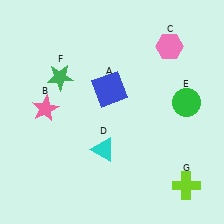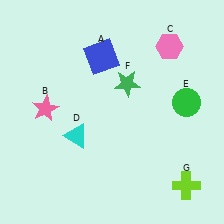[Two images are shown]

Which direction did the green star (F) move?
The green star (F) moved right.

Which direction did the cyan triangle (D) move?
The cyan triangle (D) moved left.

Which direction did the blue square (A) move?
The blue square (A) moved up.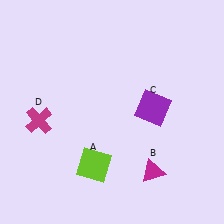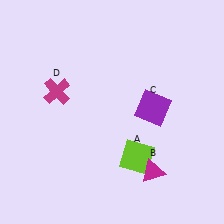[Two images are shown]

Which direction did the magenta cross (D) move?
The magenta cross (D) moved up.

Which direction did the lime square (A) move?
The lime square (A) moved right.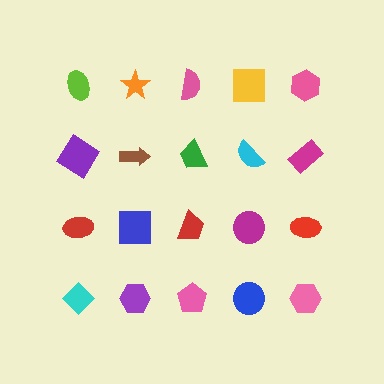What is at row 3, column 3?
A red trapezoid.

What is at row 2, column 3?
A green trapezoid.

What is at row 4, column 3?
A pink pentagon.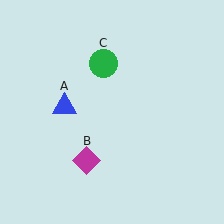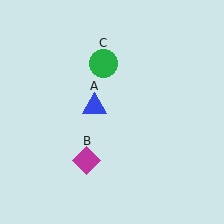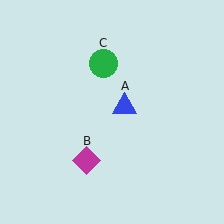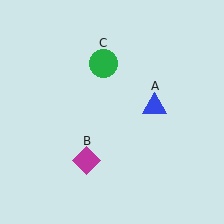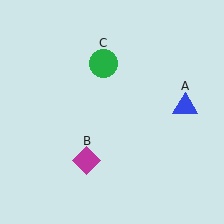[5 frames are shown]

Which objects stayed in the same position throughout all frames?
Magenta diamond (object B) and green circle (object C) remained stationary.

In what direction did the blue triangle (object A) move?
The blue triangle (object A) moved right.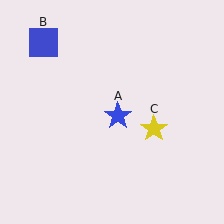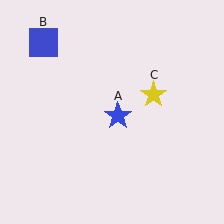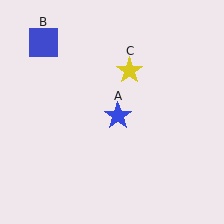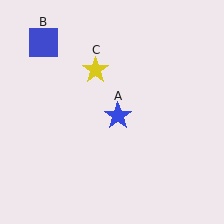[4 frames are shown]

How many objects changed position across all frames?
1 object changed position: yellow star (object C).